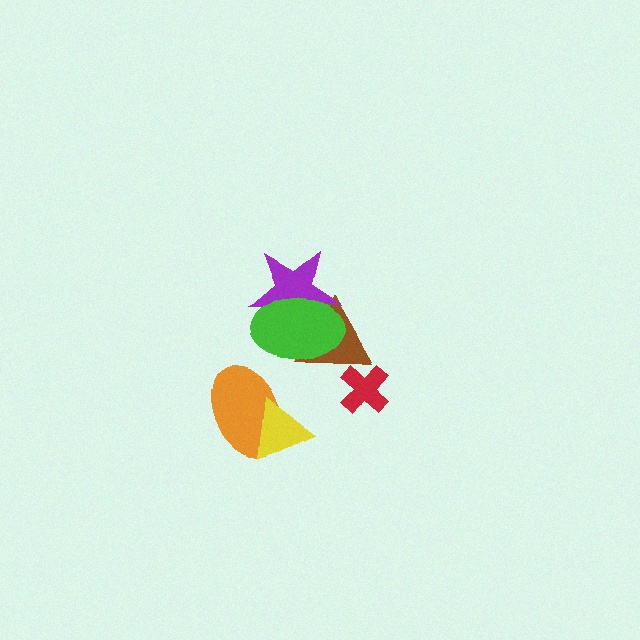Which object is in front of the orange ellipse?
The yellow triangle is in front of the orange ellipse.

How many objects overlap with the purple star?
2 objects overlap with the purple star.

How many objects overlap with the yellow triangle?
1 object overlaps with the yellow triangle.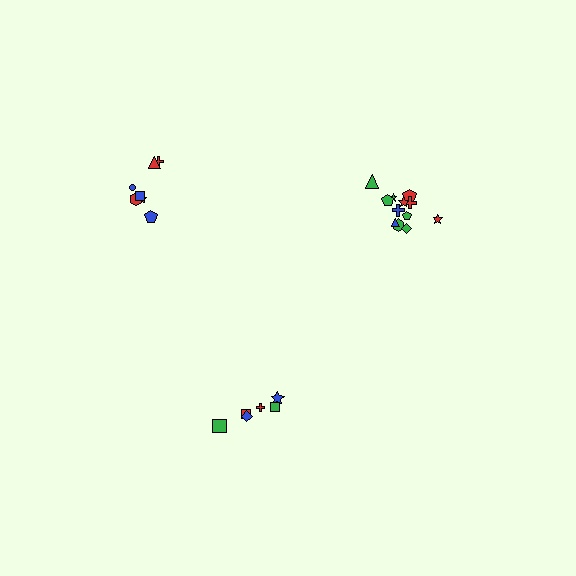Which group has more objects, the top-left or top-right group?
The top-right group.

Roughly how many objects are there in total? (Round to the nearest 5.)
Roughly 25 objects in total.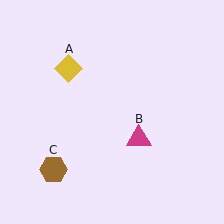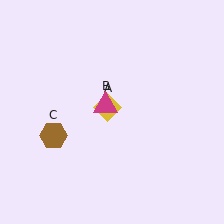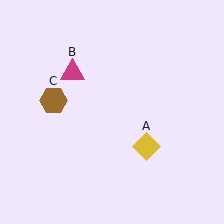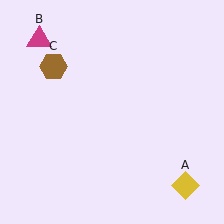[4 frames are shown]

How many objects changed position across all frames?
3 objects changed position: yellow diamond (object A), magenta triangle (object B), brown hexagon (object C).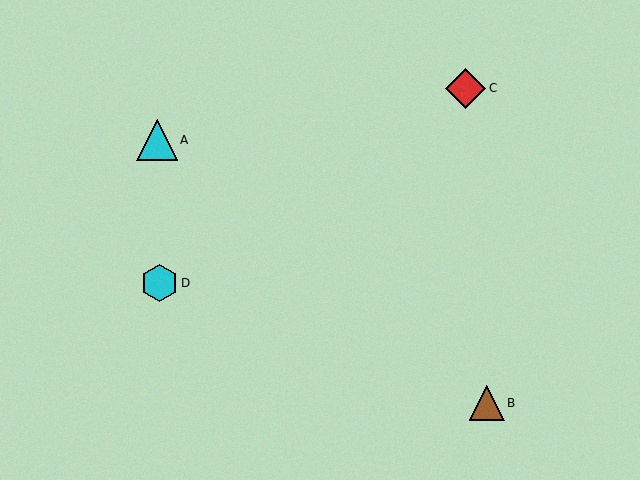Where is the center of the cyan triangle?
The center of the cyan triangle is at (157, 140).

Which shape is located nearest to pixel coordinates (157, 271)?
The cyan hexagon (labeled D) at (159, 283) is nearest to that location.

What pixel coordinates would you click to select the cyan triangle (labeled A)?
Click at (157, 140) to select the cyan triangle A.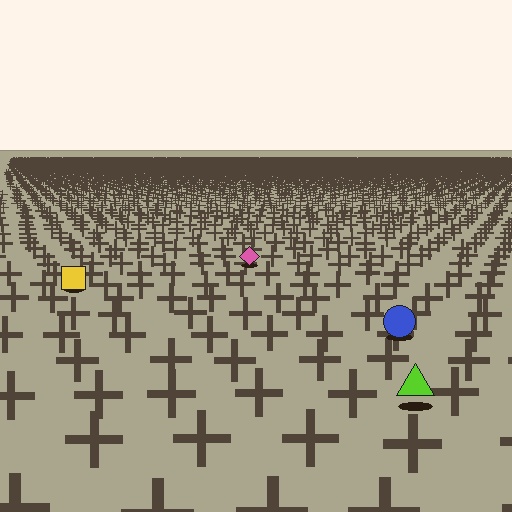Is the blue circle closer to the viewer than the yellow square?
Yes. The blue circle is closer — you can tell from the texture gradient: the ground texture is coarser near it.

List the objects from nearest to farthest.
From nearest to farthest: the lime triangle, the blue circle, the yellow square, the pink diamond.